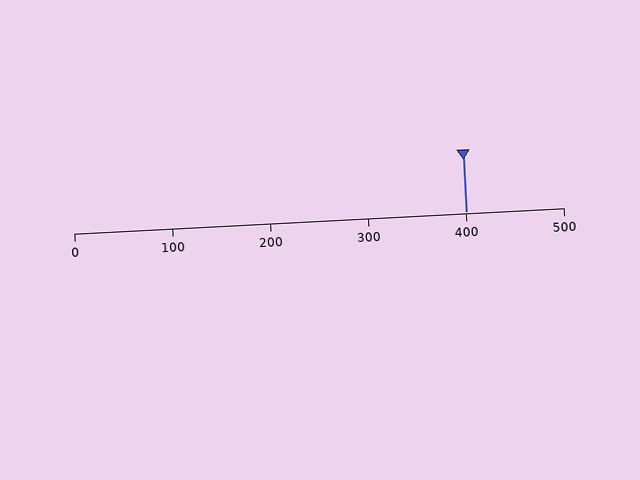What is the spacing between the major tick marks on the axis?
The major ticks are spaced 100 apart.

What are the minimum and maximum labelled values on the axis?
The axis runs from 0 to 500.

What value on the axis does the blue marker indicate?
The marker indicates approximately 400.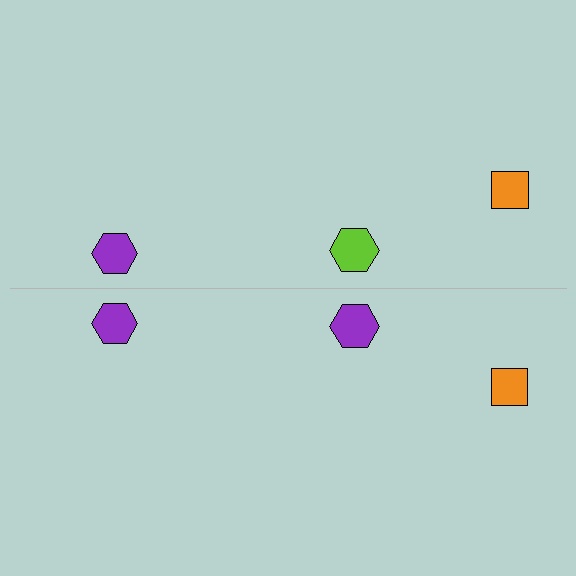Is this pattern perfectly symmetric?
No, the pattern is not perfectly symmetric. The purple hexagon on the bottom side breaks the symmetry — its mirror counterpart is lime.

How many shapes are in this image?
There are 6 shapes in this image.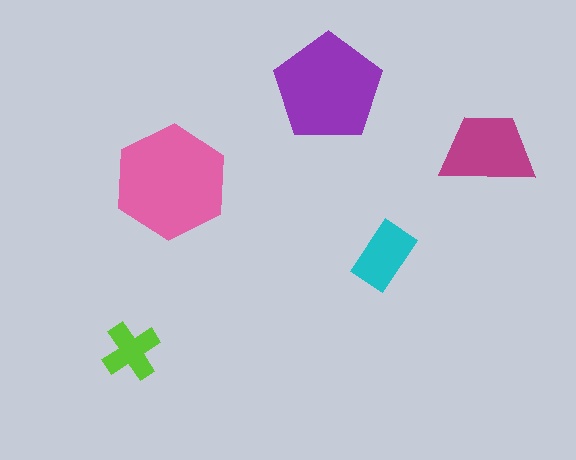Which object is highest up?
The purple pentagon is topmost.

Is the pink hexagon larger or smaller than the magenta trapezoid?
Larger.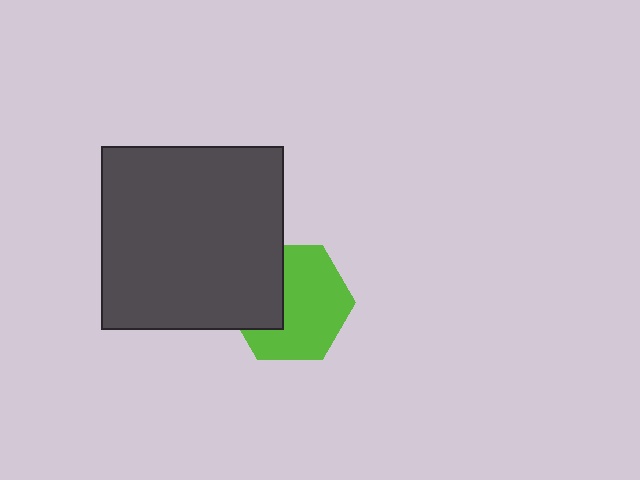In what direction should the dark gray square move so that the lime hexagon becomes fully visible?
The dark gray square should move left. That is the shortest direction to clear the overlap and leave the lime hexagon fully visible.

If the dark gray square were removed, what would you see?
You would see the complete lime hexagon.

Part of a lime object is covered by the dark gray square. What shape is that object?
It is a hexagon.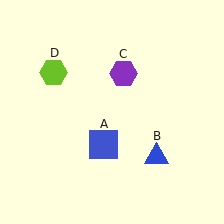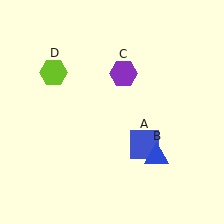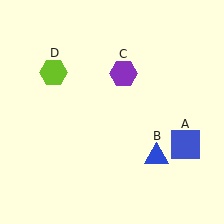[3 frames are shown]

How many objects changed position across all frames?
1 object changed position: blue square (object A).